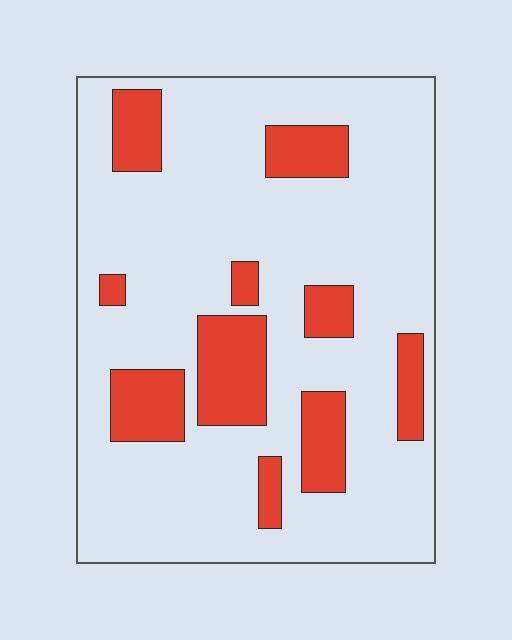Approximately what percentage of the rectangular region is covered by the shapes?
Approximately 20%.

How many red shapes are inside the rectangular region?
10.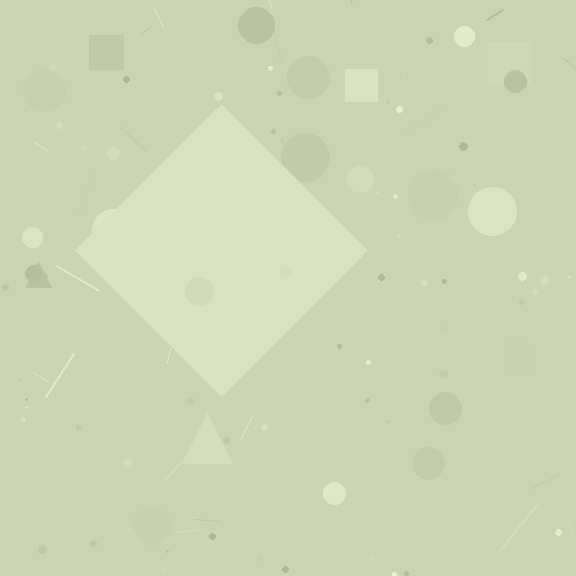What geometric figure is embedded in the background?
A diamond is embedded in the background.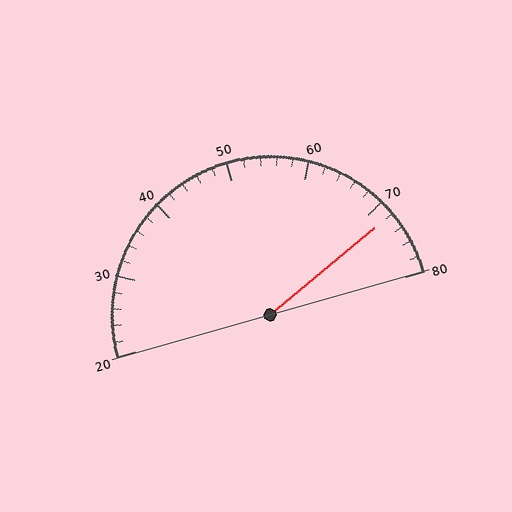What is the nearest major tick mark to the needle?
The nearest major tick mark is 70.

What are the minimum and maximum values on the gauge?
The gauge ranges from 20 to 80.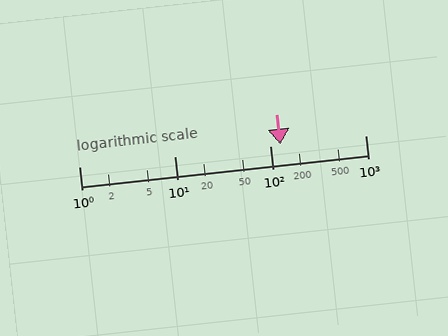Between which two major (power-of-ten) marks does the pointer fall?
The pointer is between 100 and 1000.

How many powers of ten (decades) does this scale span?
The scale spans 3 decades, from 1 to 1000.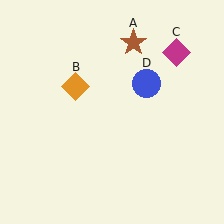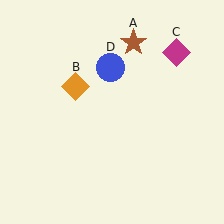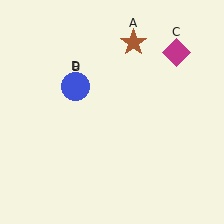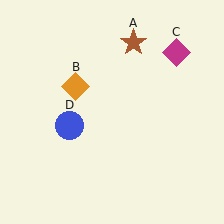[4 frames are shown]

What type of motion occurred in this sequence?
The blue circle (object D) rotated counterclockwise around the center of the scene.